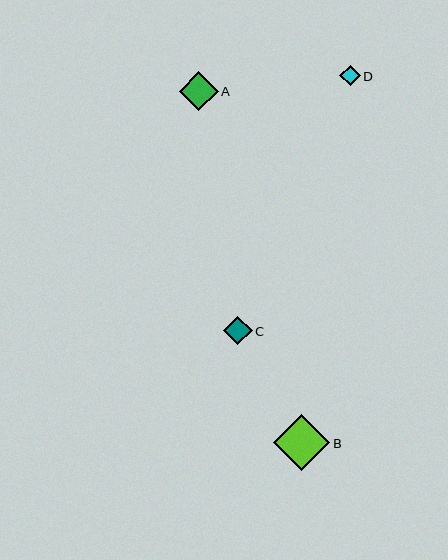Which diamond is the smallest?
Diamond D is the smallest with a size of approximately 21 pixels.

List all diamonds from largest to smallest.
From largest to smallest: B, A, C, D.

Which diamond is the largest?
Diamond B is the largest with a size of approximately 56 pixels.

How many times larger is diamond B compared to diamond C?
Diamond B is approximately 1.9 times the size of diamond C.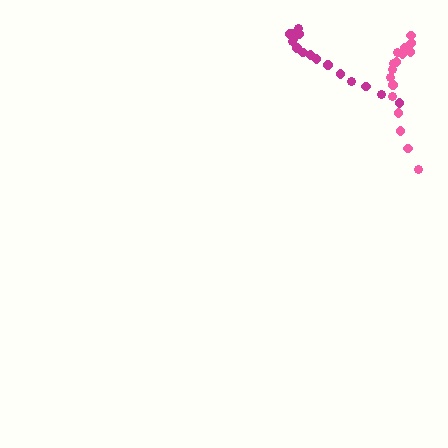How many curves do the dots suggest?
There are 2 distinct paths.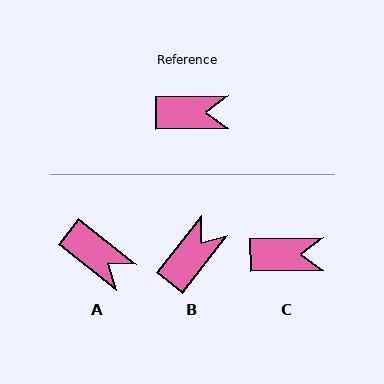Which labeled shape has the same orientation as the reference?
C.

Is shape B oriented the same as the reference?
No, it is off by about 51 degrees.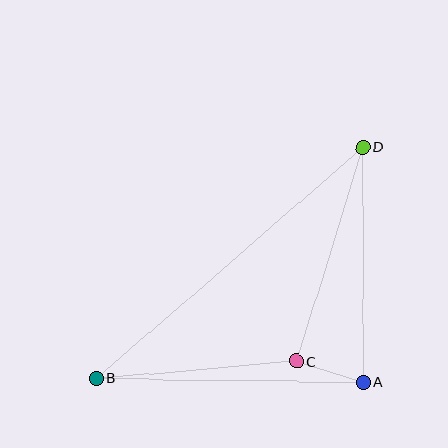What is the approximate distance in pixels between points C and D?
The distance between C and D is approximately 224 pixels.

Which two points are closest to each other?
Points A and C are closest to each other.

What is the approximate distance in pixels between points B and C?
The distance between B and C is approximately 201 pixels.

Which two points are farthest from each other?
Points B and D are farthest from each other.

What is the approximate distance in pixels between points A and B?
The distance between A and B is approximately 267 pixels.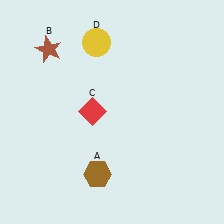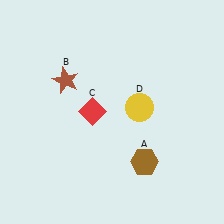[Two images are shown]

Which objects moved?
The objects that moved are: the brown hexagon (A), the brown star (B), the yellow circle (D).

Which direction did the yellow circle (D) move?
The yellow circle (D) moved down.